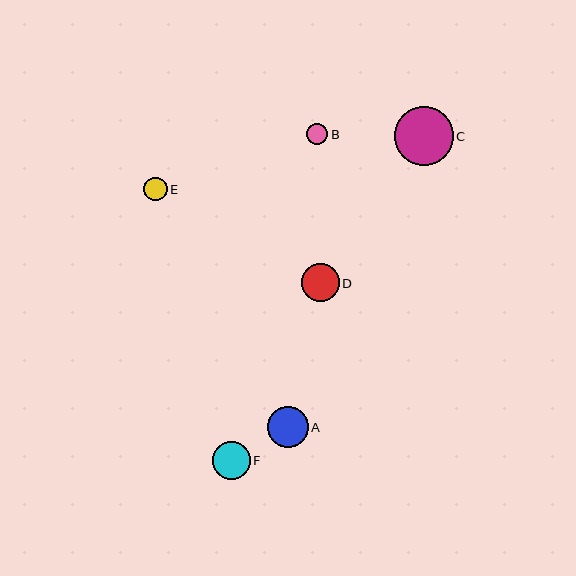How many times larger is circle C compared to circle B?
Circle C is approximately 2.8 times the size of circle B.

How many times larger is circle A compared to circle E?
Circle A is approximately 1.8 times the size of circle E.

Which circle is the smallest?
Circle B is the smallest with a size of approximately 21 pixels.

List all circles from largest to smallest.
From largest to smallest: C, A, D, F, E, B.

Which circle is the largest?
Circle C is the largest with a size of approximately 59 pixels.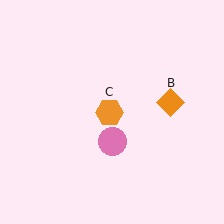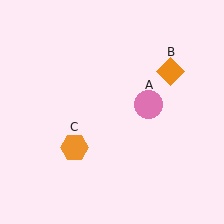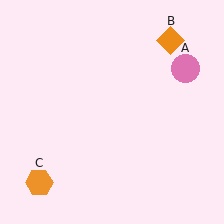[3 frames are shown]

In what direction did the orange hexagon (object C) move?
The orange hexagon (object C) moved down and to the left.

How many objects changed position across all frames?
3 objects changed position: pink circle (object A), orange diamond (object B), orange hexagon (object C).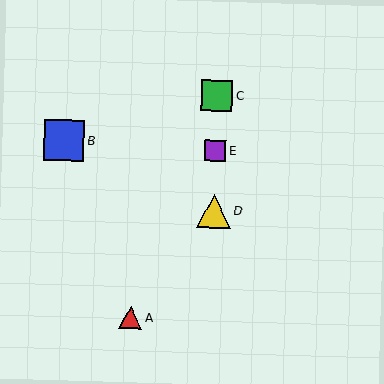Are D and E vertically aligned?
Yes, both are at x≈214.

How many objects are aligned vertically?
3 objects (C, D, E) are aligned vertically.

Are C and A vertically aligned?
No, C is at x≈217 and A is at x≈131.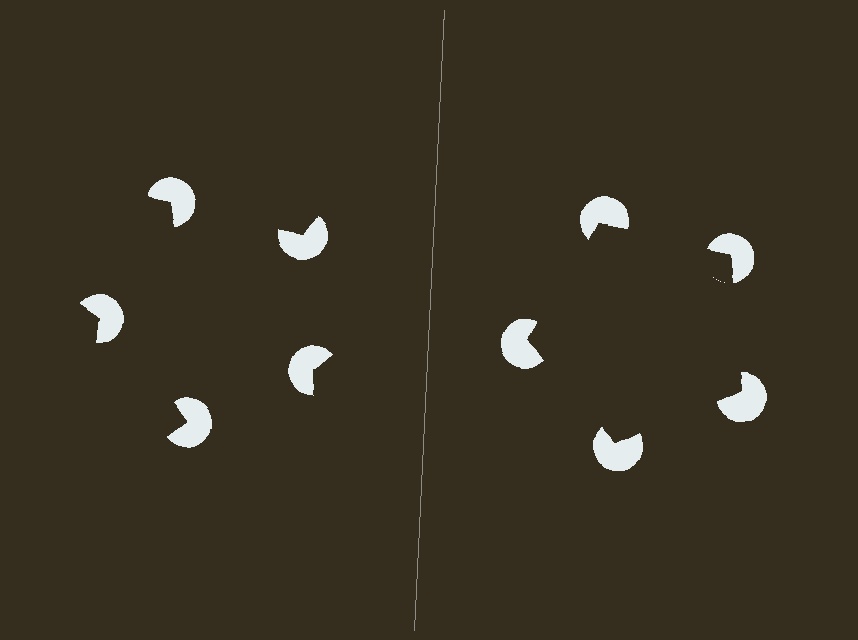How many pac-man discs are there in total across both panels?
10 — 5 on each side.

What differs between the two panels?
The pac-man discs are positioned identically on both sides; only the wedge orientations differ. On the right they align to a pentagon; on the left they are misaligned.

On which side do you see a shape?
An illusory pentagon appears on the right side. On the left side the wedge cuts are rotated, so no coherent shape forms.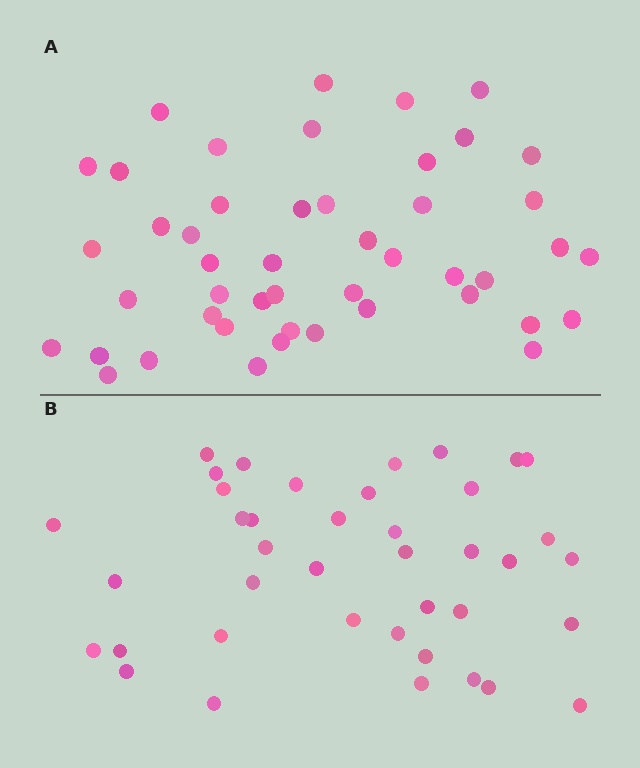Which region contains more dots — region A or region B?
Region A (the top region) has more dots.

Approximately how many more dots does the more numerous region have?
Region A has roughly 8 or so more dots than region B.